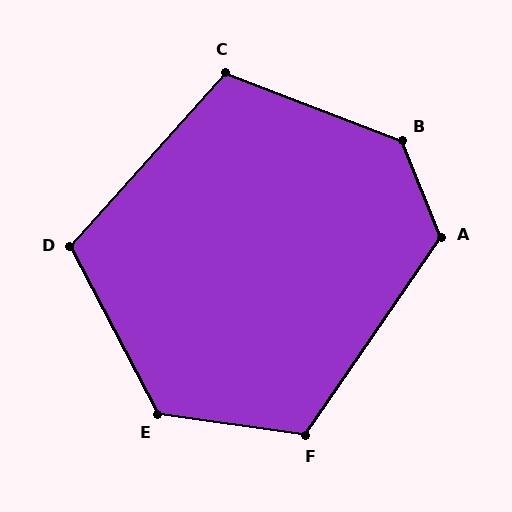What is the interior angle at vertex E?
Approximately 126 degrees (obtuse).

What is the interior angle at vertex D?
Approximately 111 degrees (obtuse).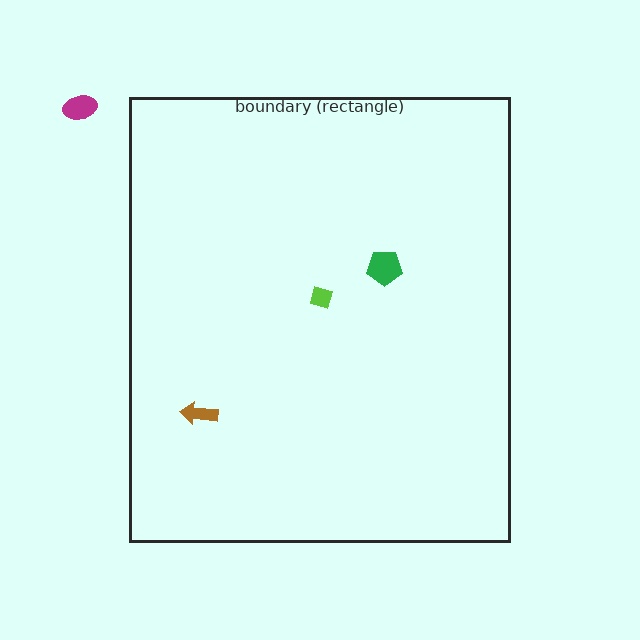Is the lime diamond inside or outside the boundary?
Inside.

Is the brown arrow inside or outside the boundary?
Inside.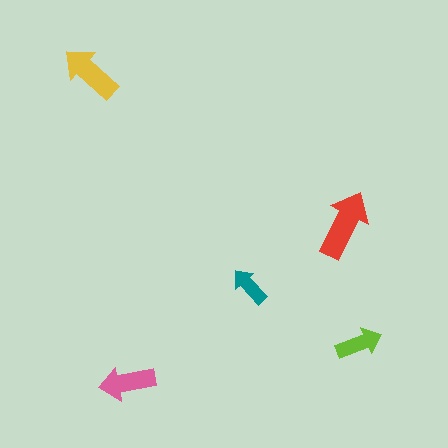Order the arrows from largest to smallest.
the red one, the yellow one, the pink one, the lime one, the teal one.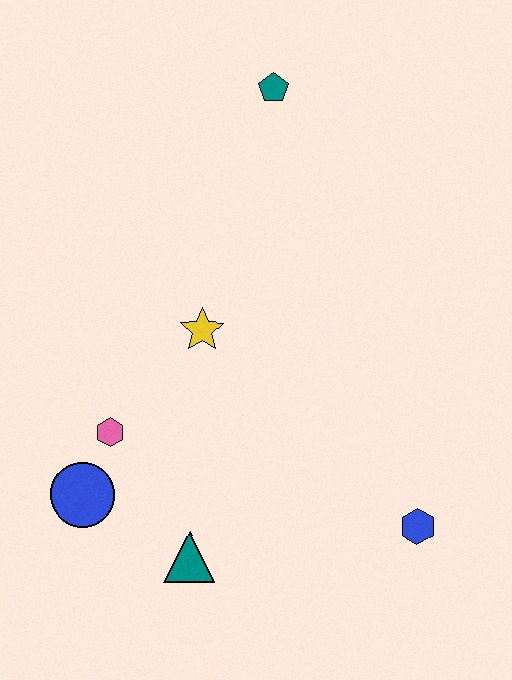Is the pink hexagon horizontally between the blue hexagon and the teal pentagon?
No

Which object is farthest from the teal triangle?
The teal pentagon is farthest from the teal triangle.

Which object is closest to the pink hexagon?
The blue circle is closest to the pink hexagon.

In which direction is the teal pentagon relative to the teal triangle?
The teal pentagon is above the teal triangle.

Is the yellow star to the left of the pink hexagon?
No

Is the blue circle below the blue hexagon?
No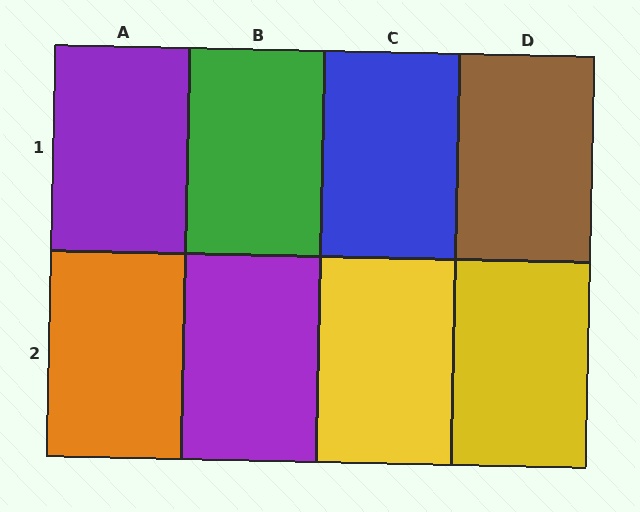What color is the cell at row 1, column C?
Blue.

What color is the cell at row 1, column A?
Purple.